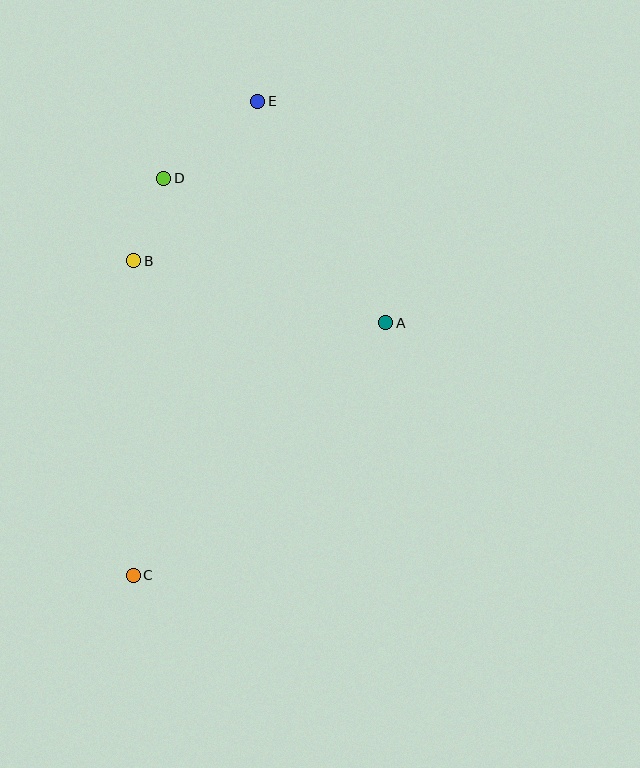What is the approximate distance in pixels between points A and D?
The distance between A and D is approximately 265 pixels.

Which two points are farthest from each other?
Points C and E are farthest from each other.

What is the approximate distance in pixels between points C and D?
The distance between C and D is approximately 398 pixels.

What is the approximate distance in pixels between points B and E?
The distance between B and E is approximately 202 pixels.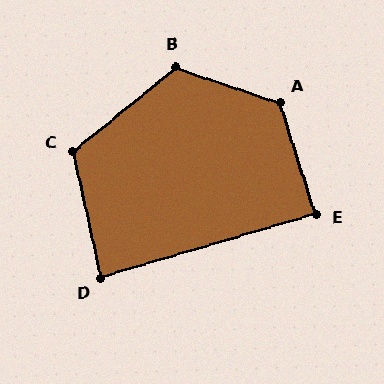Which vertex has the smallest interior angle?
D, at approximately 86 degrees.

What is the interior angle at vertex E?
Approximately 89 degrees (approximately right).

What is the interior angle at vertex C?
Approximately 117 degrees (obtuse).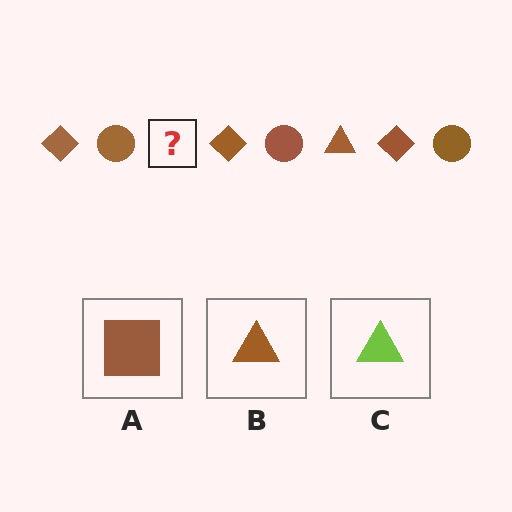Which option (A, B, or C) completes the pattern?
B.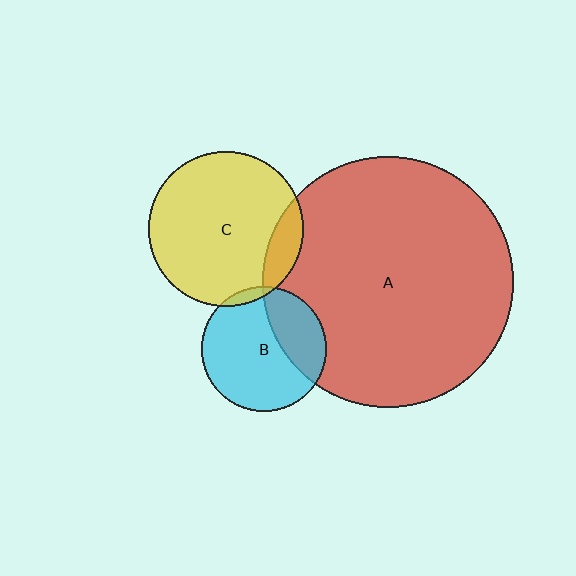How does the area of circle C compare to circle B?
Approximately 1.5 times.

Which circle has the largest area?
Circle A (red).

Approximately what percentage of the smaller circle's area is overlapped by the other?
Approximately 30%.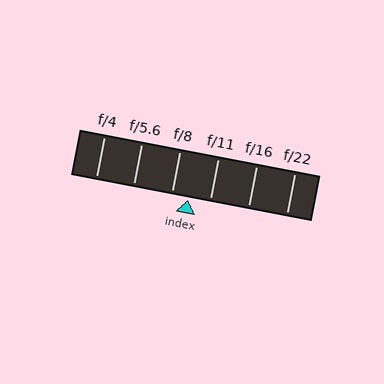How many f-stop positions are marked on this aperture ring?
There are 6 f-stop positions marked.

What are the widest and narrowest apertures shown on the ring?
The widest aperture shown is f/4 and the narrowest is f/22.